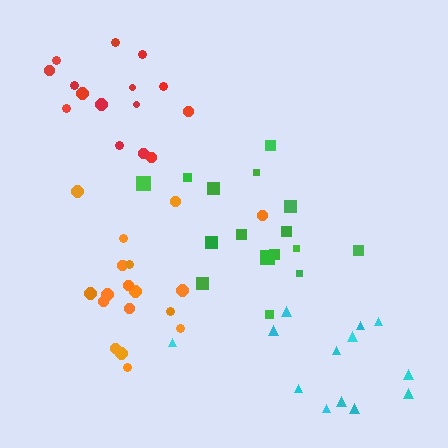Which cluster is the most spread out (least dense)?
Cyan.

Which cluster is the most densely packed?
Red.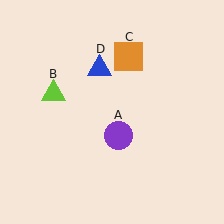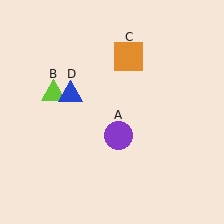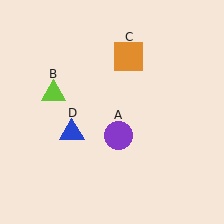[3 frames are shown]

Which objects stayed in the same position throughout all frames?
Purple circle (object A) and lime triangle (object B) and orange square (object C) remained stationary.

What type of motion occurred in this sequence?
The blue triangle (object D) rotated counterclockwise around the center of the scene.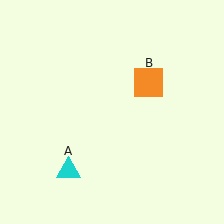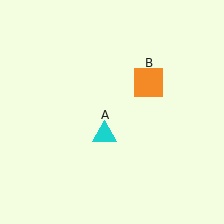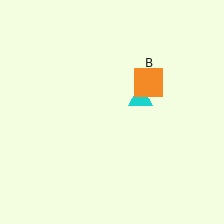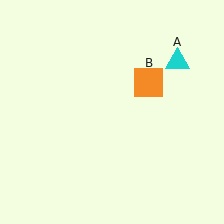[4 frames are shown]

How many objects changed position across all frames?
1 object changed position: cyan triangle (object A).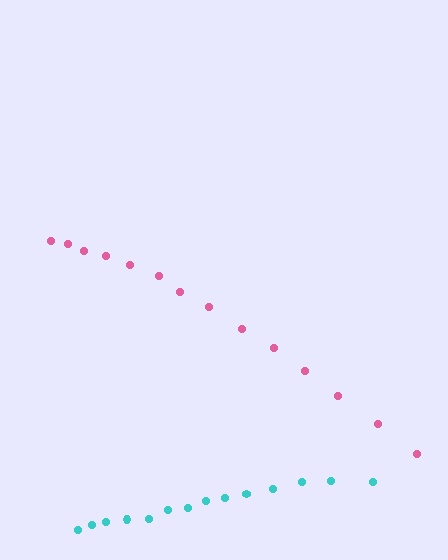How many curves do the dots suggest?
There are 2 distinct paths.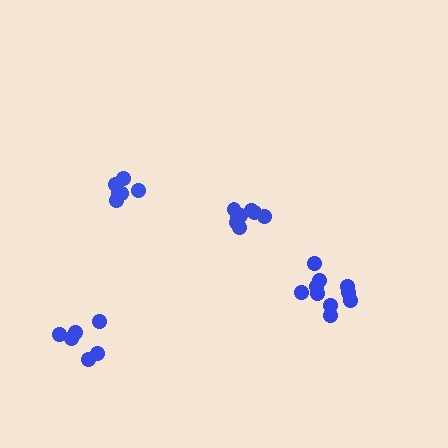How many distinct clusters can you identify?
There are 4 distinct clusters.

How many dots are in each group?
Group 1: 10 dots, Group 2: 8 dots, Group 3: 6 dots, Group 4: 6 dots (30 total).